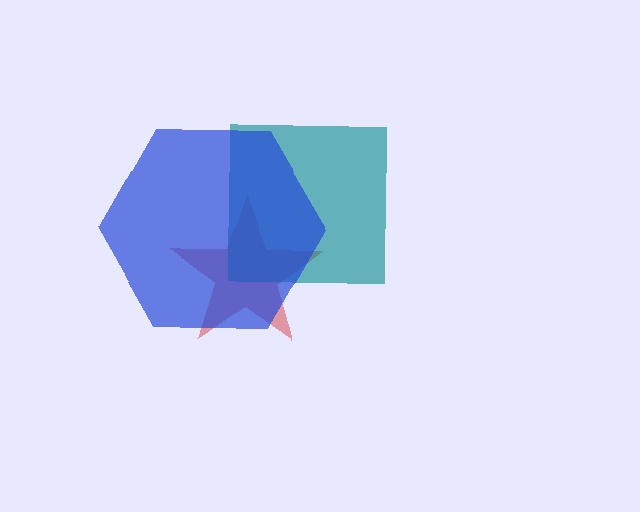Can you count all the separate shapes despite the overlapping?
Yes, there are 3 separate shapes.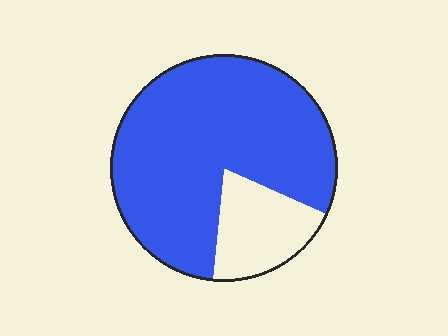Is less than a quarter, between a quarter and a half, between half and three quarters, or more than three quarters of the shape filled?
More than three quarters.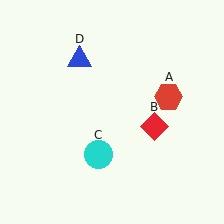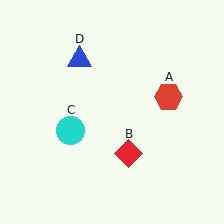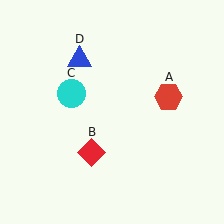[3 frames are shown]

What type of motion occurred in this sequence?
The red diamond (object B), cyan circle (object C) rotated clockwise around the center of the scene.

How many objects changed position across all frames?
2 objects changed position: red diamond (object B), cyan circle (object C).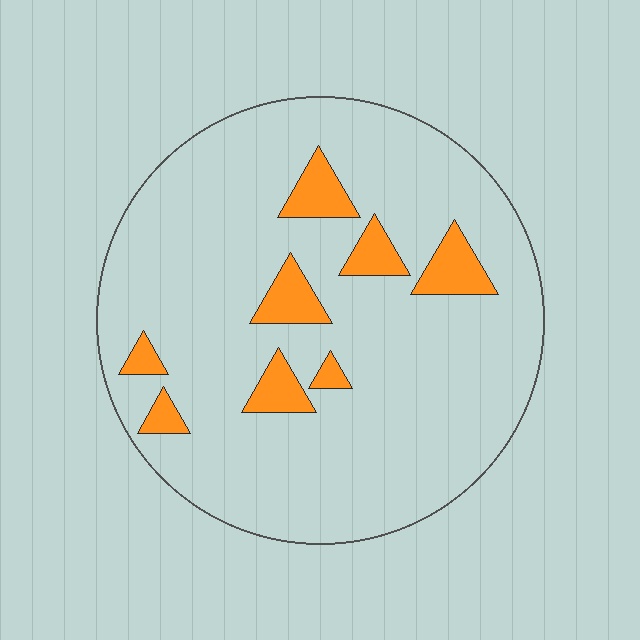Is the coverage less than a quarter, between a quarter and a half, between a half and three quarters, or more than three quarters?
Less than a quarter.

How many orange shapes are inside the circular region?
8.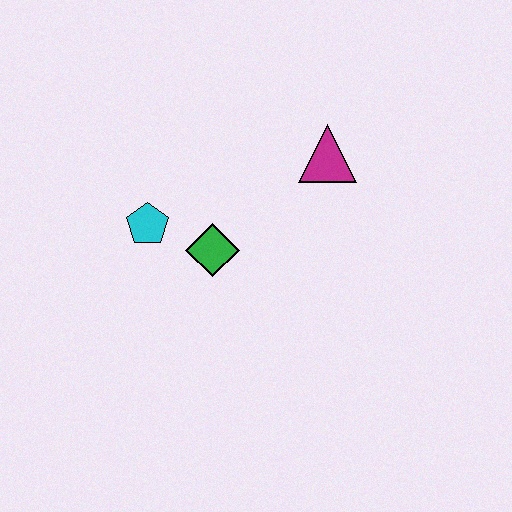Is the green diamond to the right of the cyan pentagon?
Yes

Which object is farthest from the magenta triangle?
The cyan pentagon is farthest from the magenta triangle.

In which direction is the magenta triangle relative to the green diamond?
The magenta triangle is to the right of the green diamond.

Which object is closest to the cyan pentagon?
The green diamond is closest to the cyan pentagon.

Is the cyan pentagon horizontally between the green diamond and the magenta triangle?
No